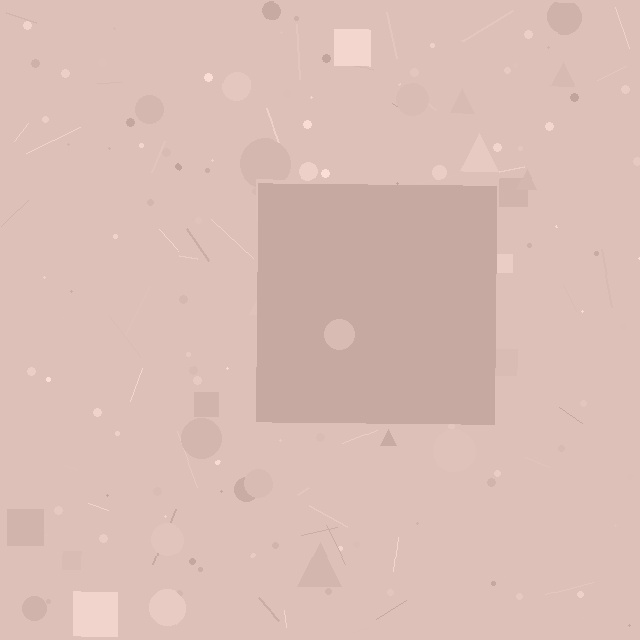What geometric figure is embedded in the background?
A square is embedded in the background.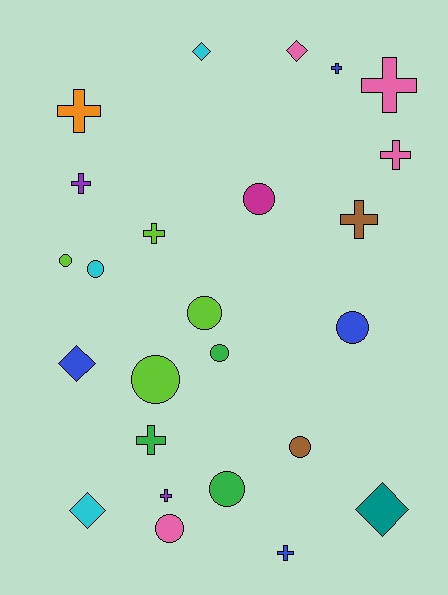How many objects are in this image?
There are 25 objects.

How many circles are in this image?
There are 10 circles.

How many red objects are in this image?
There are no red objects.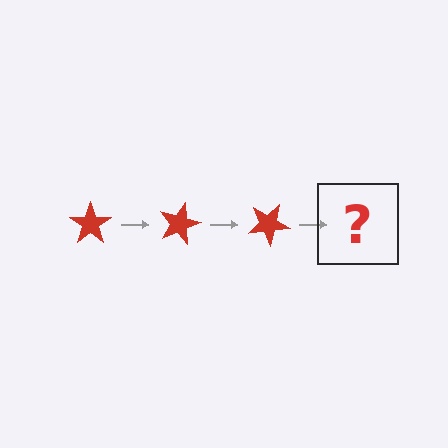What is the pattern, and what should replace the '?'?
The pattern is that the star rotates 15 degrees each step. The '?' should be a red star rotated 45 degrees.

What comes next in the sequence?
The next element should be a red star rotated 45 degrees.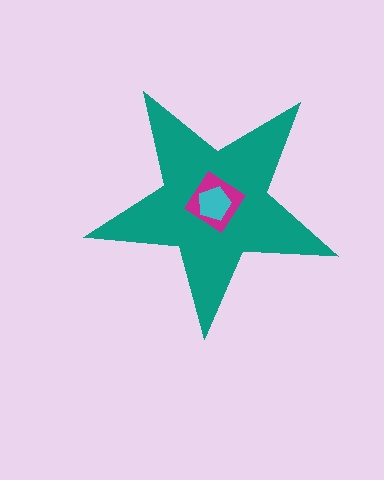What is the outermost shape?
The teal star.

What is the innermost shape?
The cyan pentagon.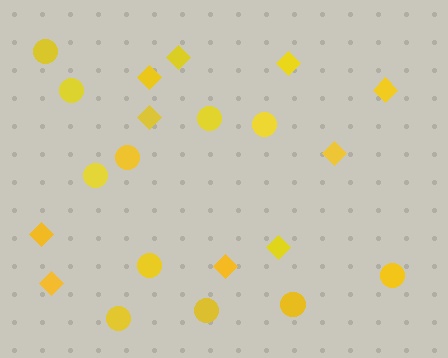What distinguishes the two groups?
There are 2 groups: one group of circles (11) and one group of diamonds (10).